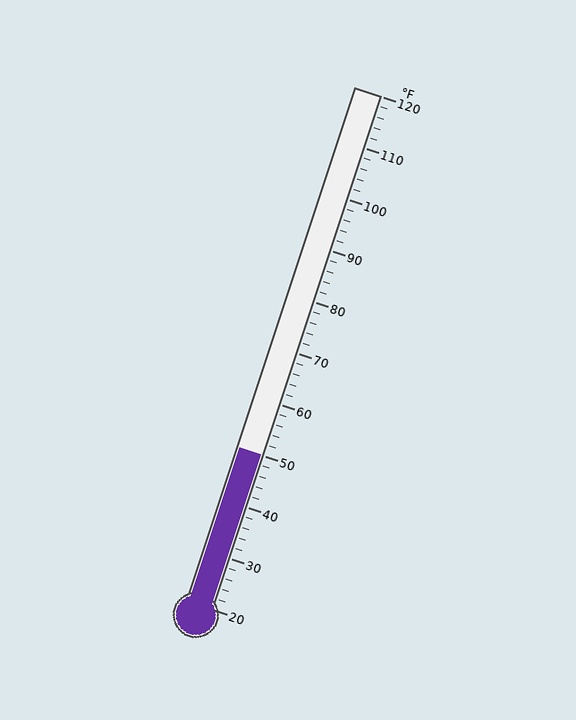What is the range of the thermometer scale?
The thermometer scale ranges from 20°F to 120°F.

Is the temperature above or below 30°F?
The temperature is above 30°F.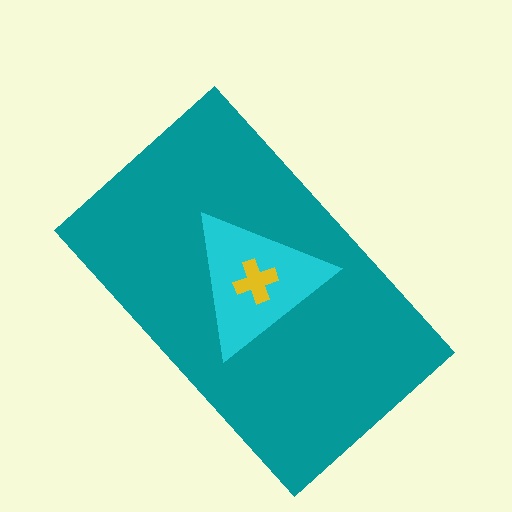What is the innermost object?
The yellow cross.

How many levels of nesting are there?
3.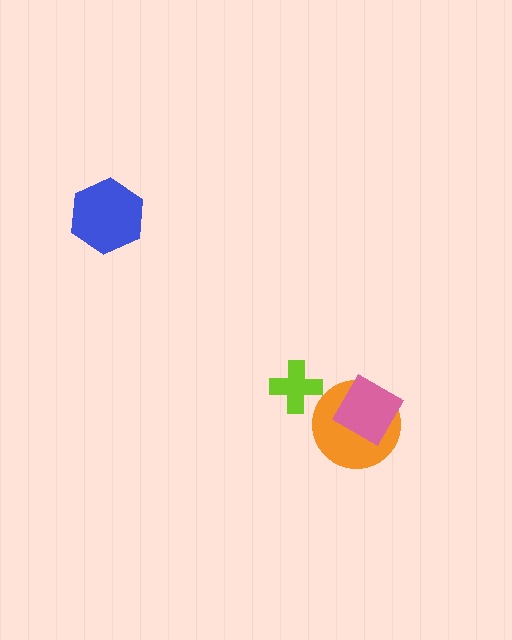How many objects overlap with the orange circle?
1 object overlaps with the orange circle.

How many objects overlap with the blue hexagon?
0 objects overlap with the blue hexagon.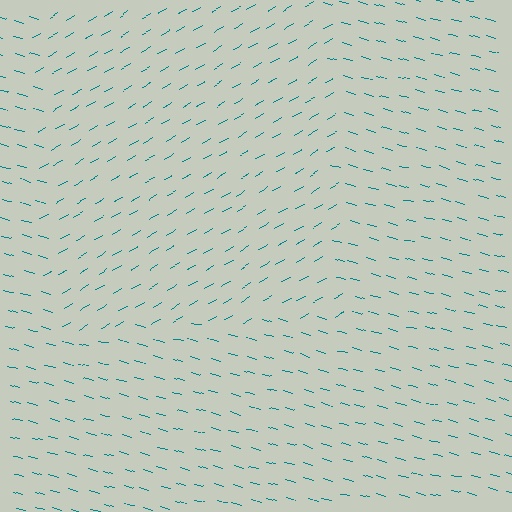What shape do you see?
I see a rectangle.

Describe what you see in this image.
The image is filled with small teal line segments. A rectangle region in the image has lines oriented differently from the surrounding lines, creating a visible texture boundary.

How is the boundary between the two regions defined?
The boundary is defined purely by a change in line orientation (approximately 45 degrees difference). All lines are the same color and thickness.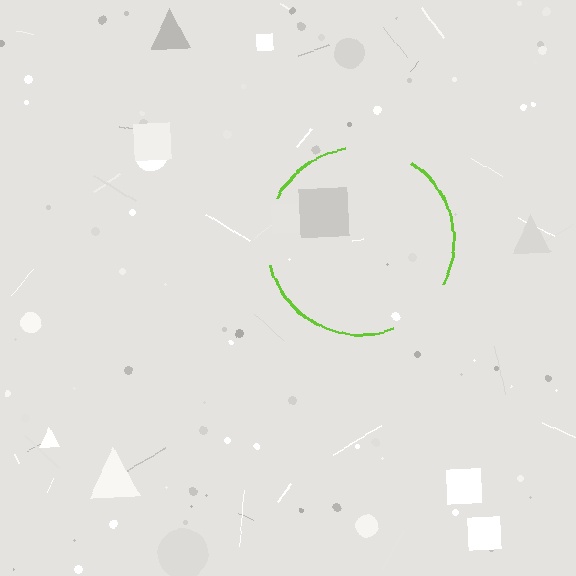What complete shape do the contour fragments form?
The contour fragments form a circle.